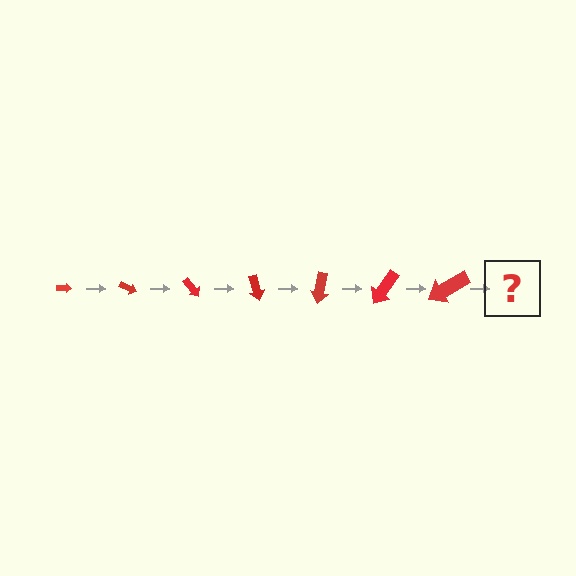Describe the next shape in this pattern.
It should be an arrow, larger than the previous one and rotated 175 degrees from the start.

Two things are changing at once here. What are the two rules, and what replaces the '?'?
The two rules are that the arrow grows larger each step and it rotates 25 degrees each step. The '?' should be an arrow, larger than the previous one and rotated 175 degrees from the start.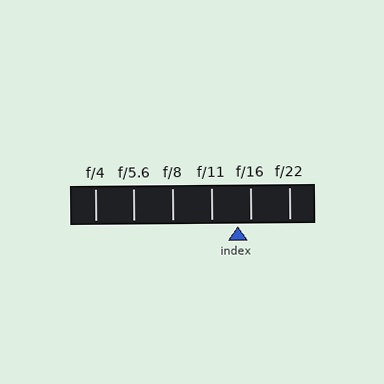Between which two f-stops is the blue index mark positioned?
The index mark is between f/11 and f/16.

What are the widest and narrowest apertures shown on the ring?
The widest aperture shown is f/4 and the narrowest is f/22.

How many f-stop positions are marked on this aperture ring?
There are 6 f-stop positions marked.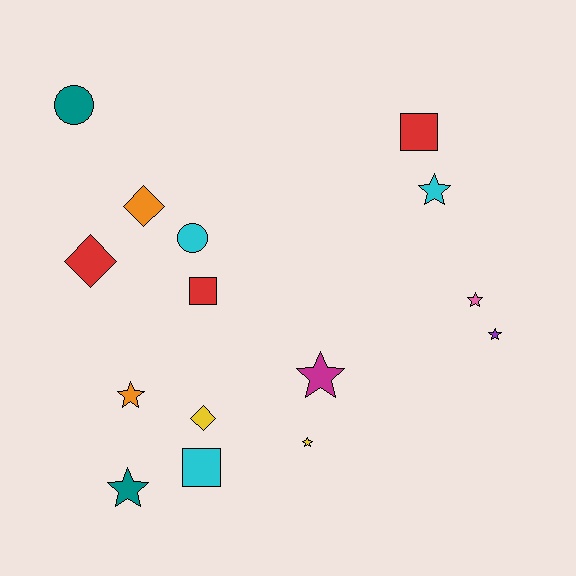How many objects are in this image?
There are 15 objects.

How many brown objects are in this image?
There are no brown objects.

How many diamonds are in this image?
There are 3 diamonds.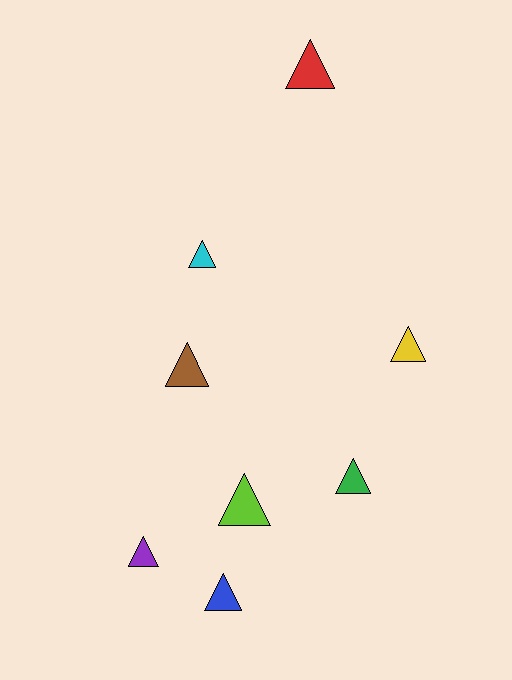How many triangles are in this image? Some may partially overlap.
There are 8 triangles.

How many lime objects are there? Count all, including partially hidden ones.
There is 1 lime object.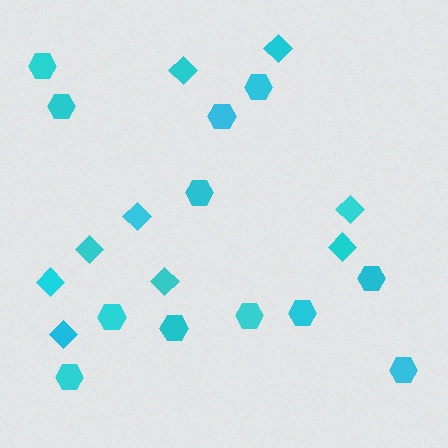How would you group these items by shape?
There are 2 groups: one group of diamonds (9) and one group of hexagons (12).